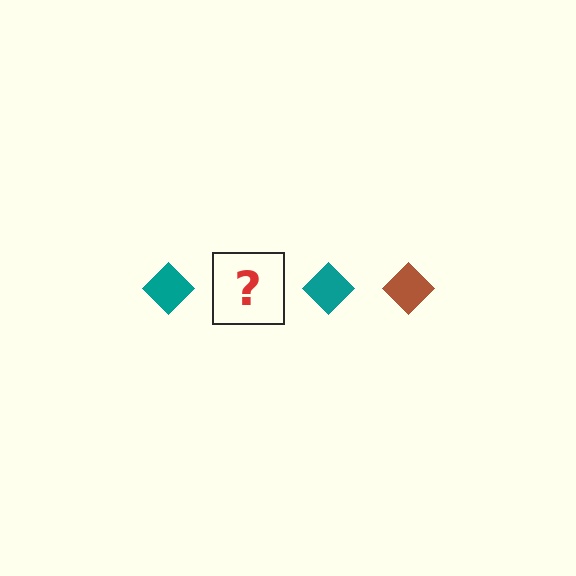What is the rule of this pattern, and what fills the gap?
The rule is that the pattern cycles through teal, brown diamonds. The gap should be filled with a brown diamond.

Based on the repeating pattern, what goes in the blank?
The blank should be a brown diamond.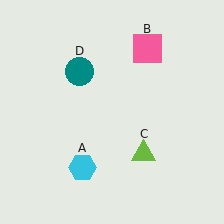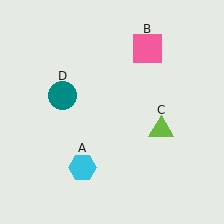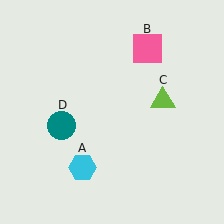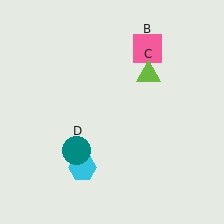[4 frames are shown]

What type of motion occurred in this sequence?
The lime triangle (object C), teal circle (object D) rotated counterclockwise around the center of the scene.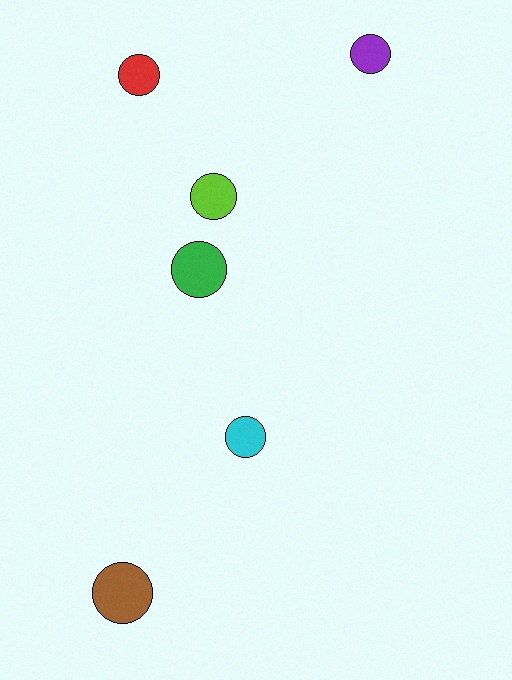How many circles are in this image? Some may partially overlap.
There are 6 circles.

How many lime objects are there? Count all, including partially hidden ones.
There is 1 lime object.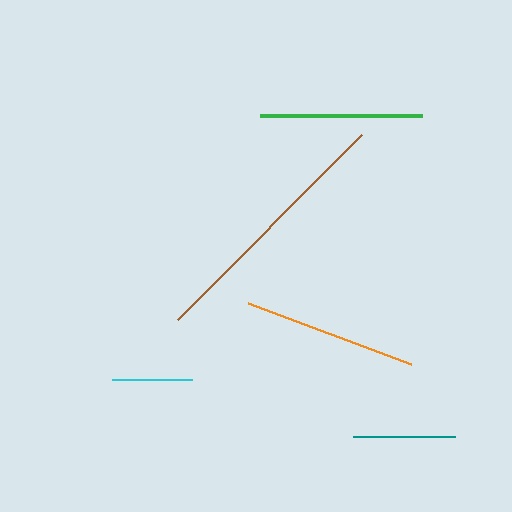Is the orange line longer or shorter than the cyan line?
The orange line is longer than the cyan line.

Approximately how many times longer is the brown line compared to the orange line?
The brown line is approximately 1.5 times the length of the orange line.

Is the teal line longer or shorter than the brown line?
The brown line is longer than the teal line.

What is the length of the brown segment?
The brown segment is approximately 261 pixels long.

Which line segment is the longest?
The brown line is the longest at approximately 261 pixels.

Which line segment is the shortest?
The cyan line is the shortest at approximately 80 pixels.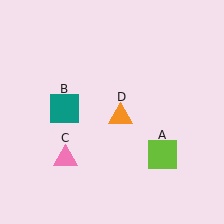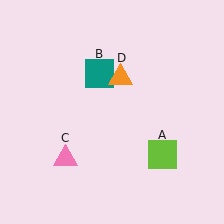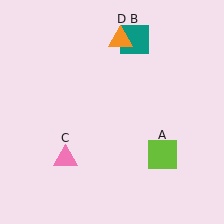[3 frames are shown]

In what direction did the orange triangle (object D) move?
The orange triangle (object D) moved up.